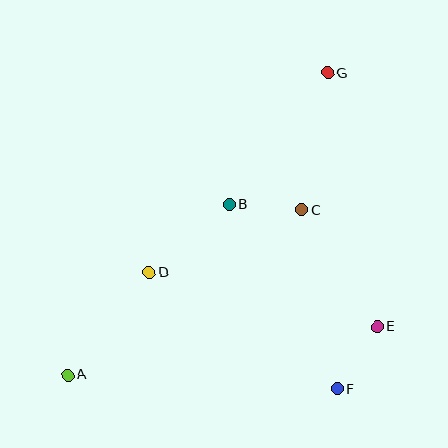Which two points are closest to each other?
Points B and C are closest to each other.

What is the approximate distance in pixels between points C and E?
The distance between C and E is approximately 139 pixels.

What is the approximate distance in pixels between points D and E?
The distance between D and E is approximately 235 pixels.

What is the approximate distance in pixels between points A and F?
The distance between A and F is approximately 270 pixels.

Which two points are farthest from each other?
Points A and G are farthest from each other.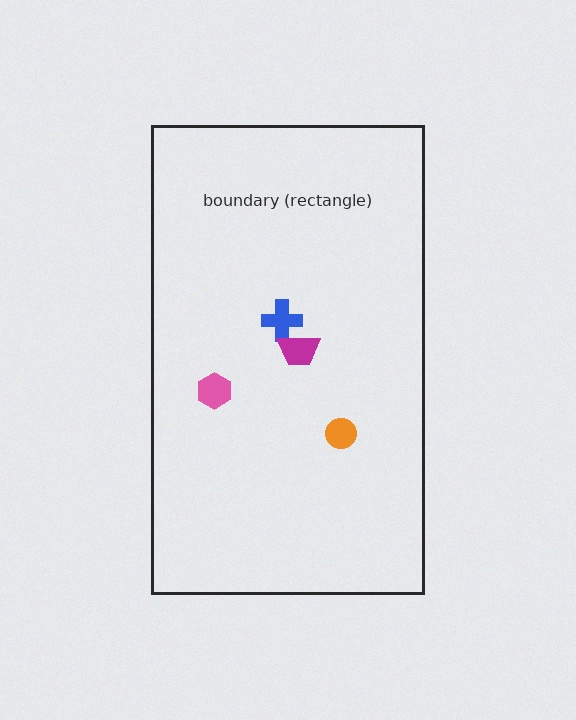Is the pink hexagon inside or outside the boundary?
Inside.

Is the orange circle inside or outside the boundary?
Inside.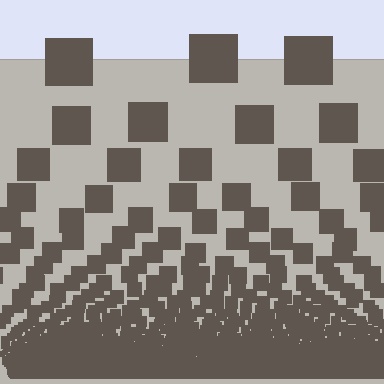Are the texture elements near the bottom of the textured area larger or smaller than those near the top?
Smaller. The gradient is inverted — elements near the bottom are smaller and denser.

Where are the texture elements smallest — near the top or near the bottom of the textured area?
Near the bottom.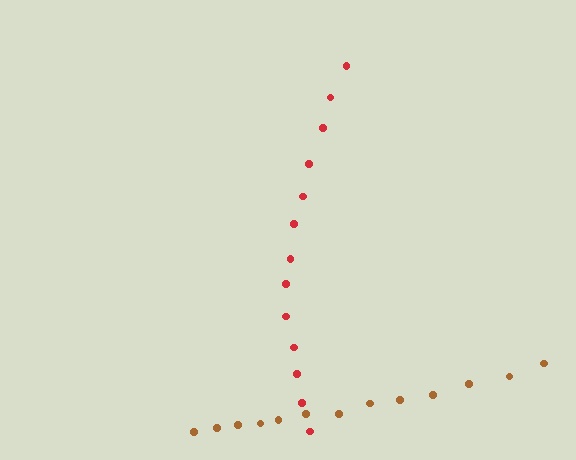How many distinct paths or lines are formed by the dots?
There are 2 distinct paths.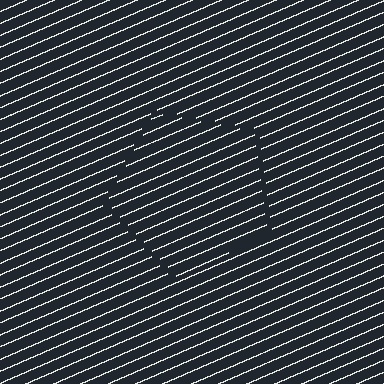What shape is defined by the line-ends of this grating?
An illusory pentagon. The interior of the shape contains the same grating, shifted by half a period — the contour is defined by the phase discontinuity where line-ends from the inner and outer gratings abut.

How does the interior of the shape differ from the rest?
The interior of the shape contains the same grating, shifted by half a period — the contour is defined by the phase discontinuity where line-ends from the inner and outer gratings abut.